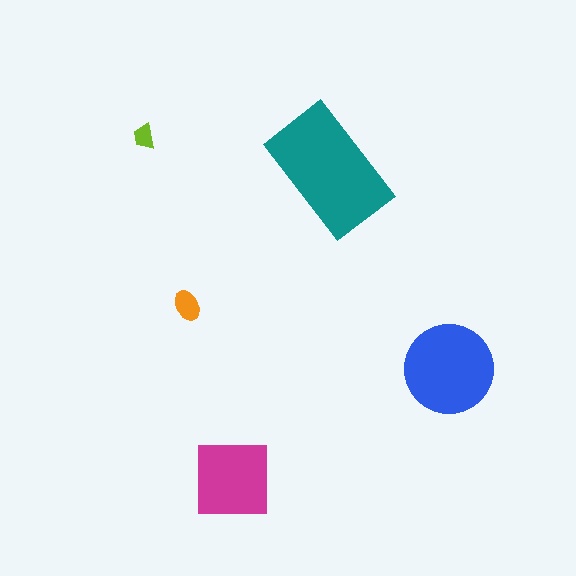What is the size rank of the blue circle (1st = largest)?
2nd.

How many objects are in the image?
There are 5 objects in the image.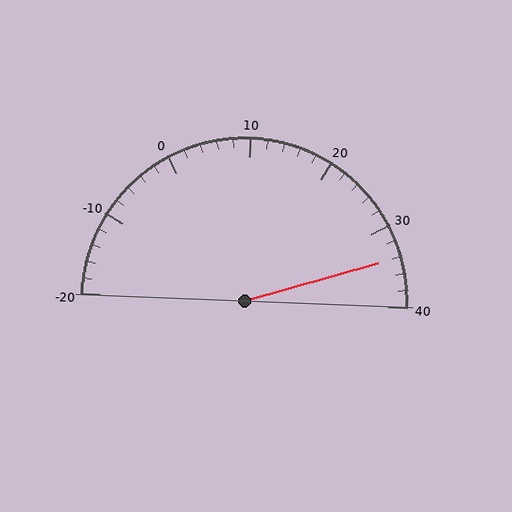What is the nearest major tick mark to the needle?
The nearest major tick mark is 30.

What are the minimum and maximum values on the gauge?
The gauge ranges from -20 to 40.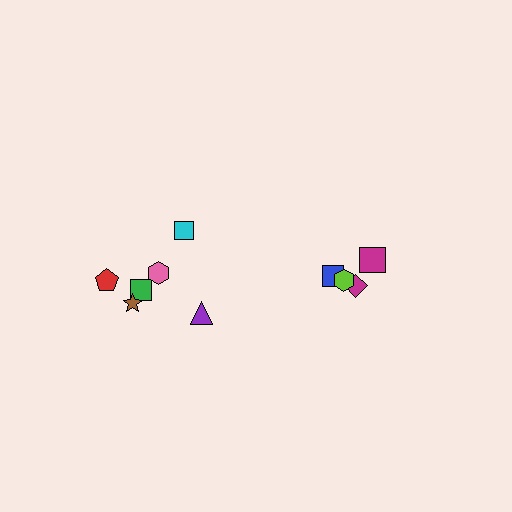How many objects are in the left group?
There are 6 objects.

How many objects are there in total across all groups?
There are 10 objects.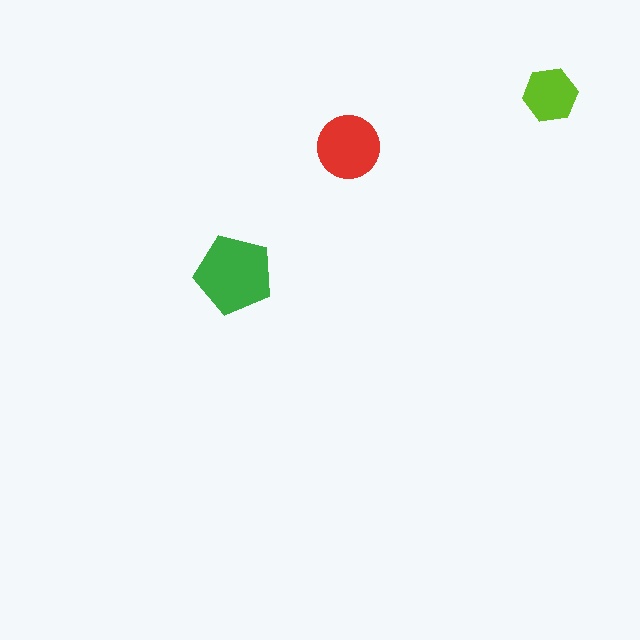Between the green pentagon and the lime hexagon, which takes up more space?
The green pentagon.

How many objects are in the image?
There are 3 objects in the image.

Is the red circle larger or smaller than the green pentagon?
Smaller.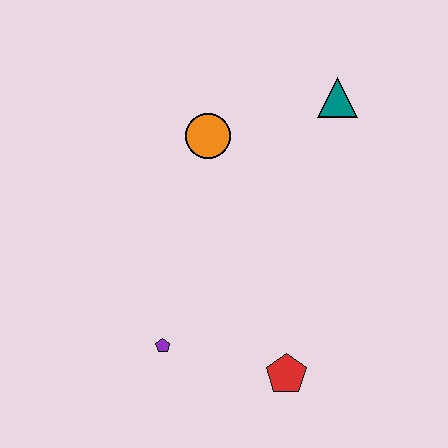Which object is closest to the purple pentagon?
The red pentagon is closest to the purple pentagon.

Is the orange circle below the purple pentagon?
No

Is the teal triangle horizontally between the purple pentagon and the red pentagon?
No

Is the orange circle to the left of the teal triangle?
Yes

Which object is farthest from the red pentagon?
The teal triangle is farthest from the red pentagon.